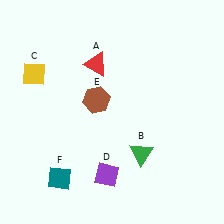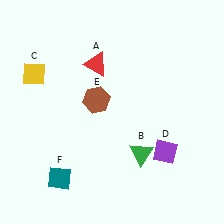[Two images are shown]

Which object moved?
The purple diamond (D) moved right.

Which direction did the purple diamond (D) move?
The purple diamond (D) moved right.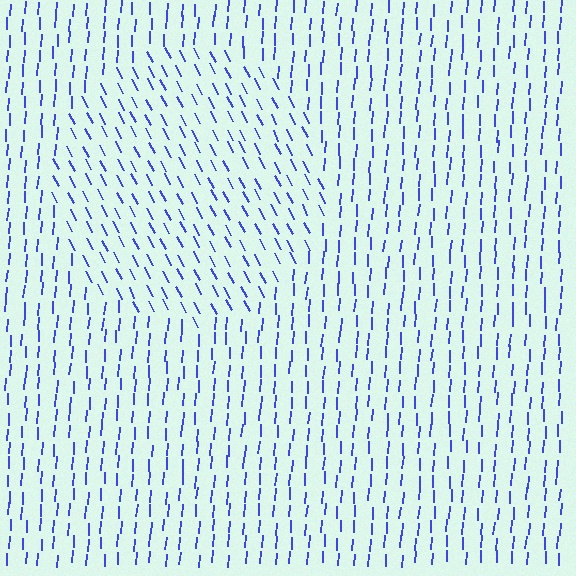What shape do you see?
I see a circle.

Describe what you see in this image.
The image is filled with small blue line segments. A circle region in the image has lines oriented differently from the surrounding lines, creating a visible texture boundary.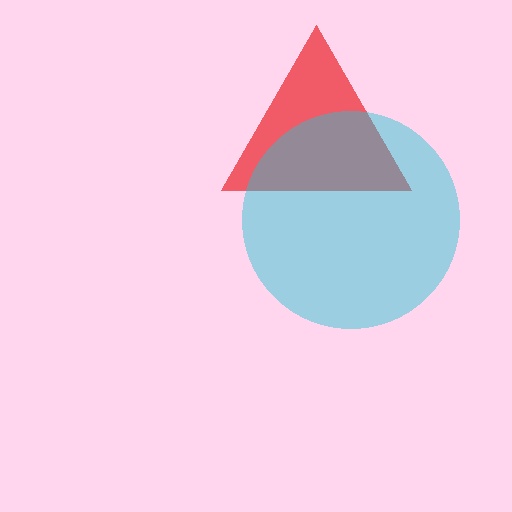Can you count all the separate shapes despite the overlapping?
Yes, there are 2 separate shapes.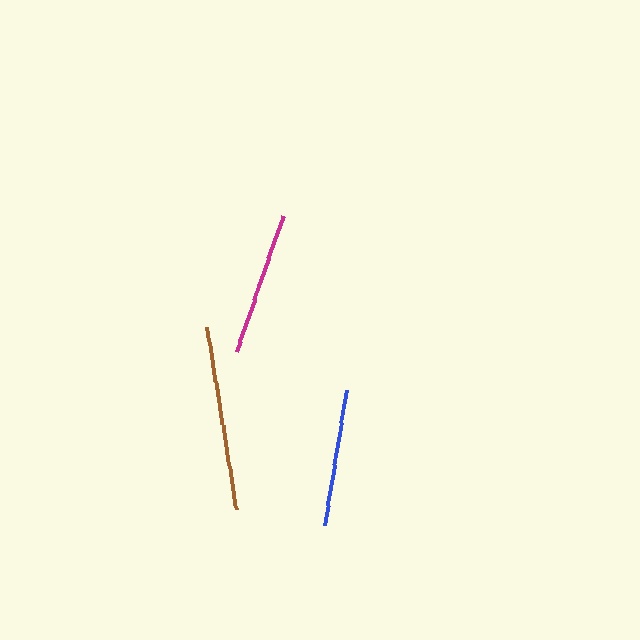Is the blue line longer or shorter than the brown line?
The brown line is longer than the blue line.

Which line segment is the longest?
The brown line is the longest at approximately 185 pixels.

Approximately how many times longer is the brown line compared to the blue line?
The brown line is approximately 1.4 times the length of the blue line.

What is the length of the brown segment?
The brown segment is approximately 185 pixels long.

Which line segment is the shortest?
The blue line is the shortest at approximately 137 pixels.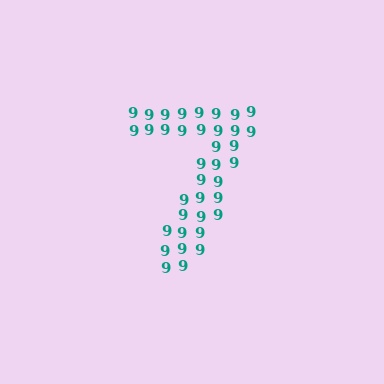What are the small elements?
The small elements are digit 9's.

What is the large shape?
The large shape is the digit 7.